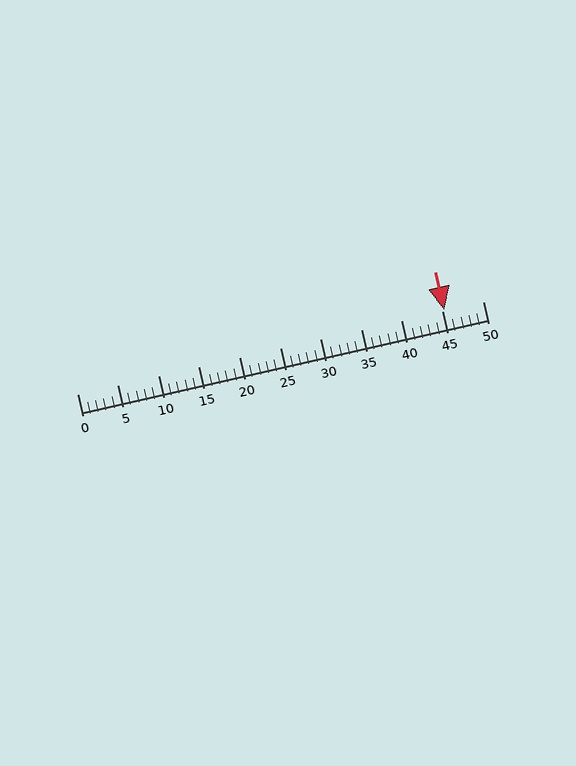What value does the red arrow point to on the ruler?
The red arrow points to approximately 45.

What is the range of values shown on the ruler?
The ruler shows values from 0 to 50.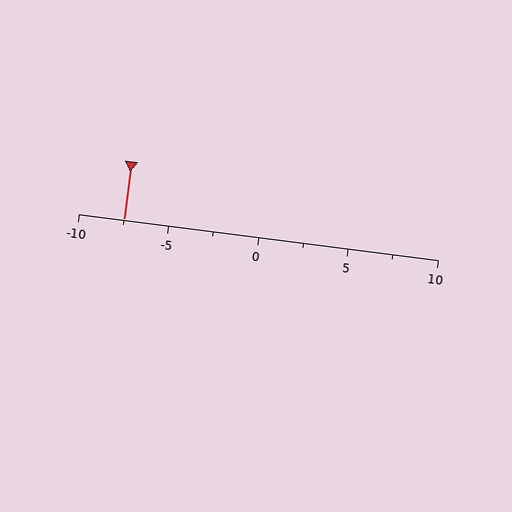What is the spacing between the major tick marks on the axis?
The major ticks are spaced 5 apart.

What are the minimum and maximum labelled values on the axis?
The axis runs from -10 to 10.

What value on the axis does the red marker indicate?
The marker indicates approximately -7.5.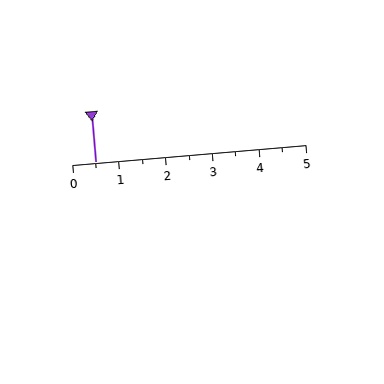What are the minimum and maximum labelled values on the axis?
The axis runs from 0 to 5.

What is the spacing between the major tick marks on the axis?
The major ticks are spaced 1 apart.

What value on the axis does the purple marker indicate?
The marker indicates approximately 0.5.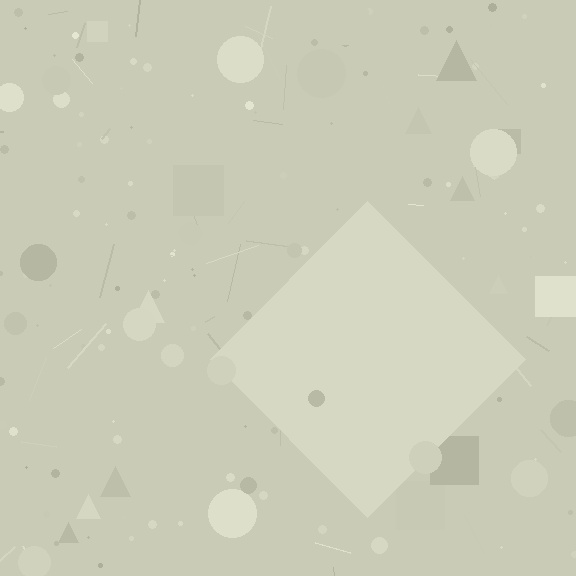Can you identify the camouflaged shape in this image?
The camouflaged shape is a diamond.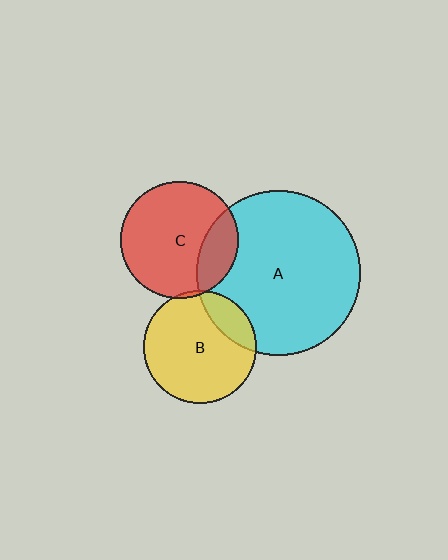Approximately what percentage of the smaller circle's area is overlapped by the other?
Approximately 20%.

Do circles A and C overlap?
Yes.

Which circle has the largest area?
Circle A (cyan).